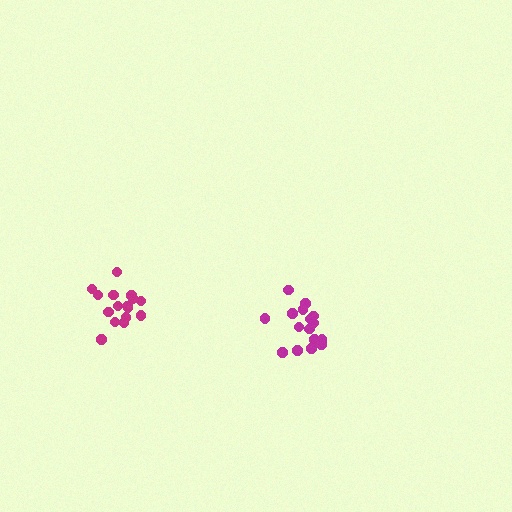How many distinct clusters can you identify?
There are 2 distinct clusters.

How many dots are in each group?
Group 1: 16 dots, Group 2: 16 dots (32 total).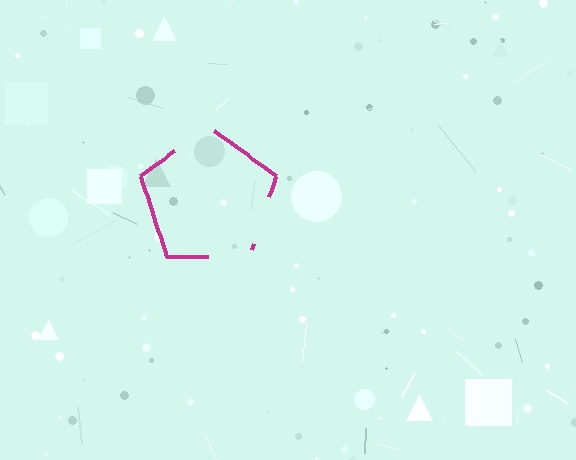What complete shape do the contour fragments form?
The contour fragments form a pentagon.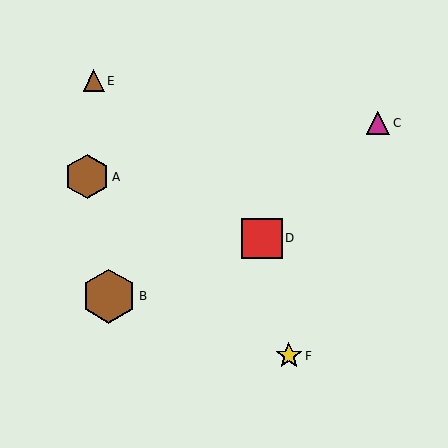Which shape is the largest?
The brown hexagon (labeled B) is the largest.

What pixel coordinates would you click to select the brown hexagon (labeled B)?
Click at (109, 296) to select the brown hexagon B.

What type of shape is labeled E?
Shape E is a brown triangle.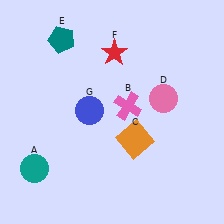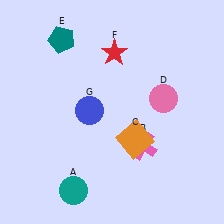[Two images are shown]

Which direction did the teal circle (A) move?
The teal circle (A) moved right.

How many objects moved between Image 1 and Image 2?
2 objects moved between the two images.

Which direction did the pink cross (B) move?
The pink cross (B) moved down.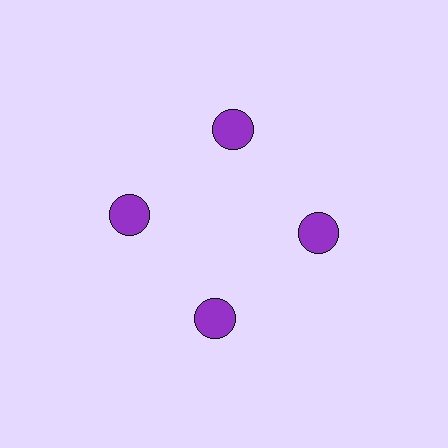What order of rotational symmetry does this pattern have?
This pattern has 4-fold rotational symmetry.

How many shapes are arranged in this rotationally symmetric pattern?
There are 4 shapes, arranged in 4 groups of 1.